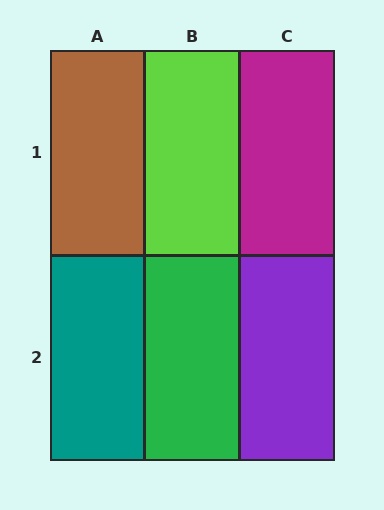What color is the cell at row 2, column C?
Purple.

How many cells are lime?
1 cell is lime.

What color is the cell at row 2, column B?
Green.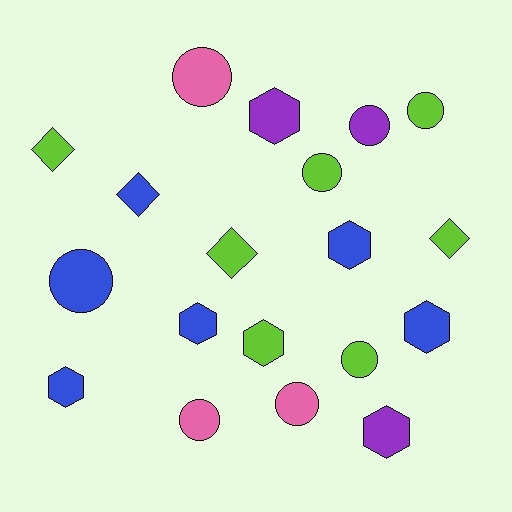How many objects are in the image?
There are 19 objects.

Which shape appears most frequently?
Circle, with 8 objects.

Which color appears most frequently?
Lime, with 7 objects.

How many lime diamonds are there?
There are 3 lime diamonds.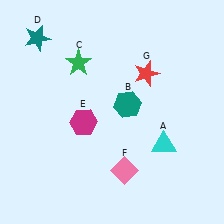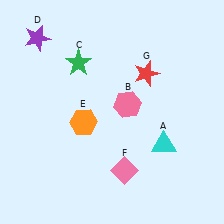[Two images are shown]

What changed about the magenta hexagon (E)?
In Image 1, E is magenta. In Image 2, it changed to orange.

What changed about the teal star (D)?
In Image 1, D is teal. In Image 2, it changed to purple.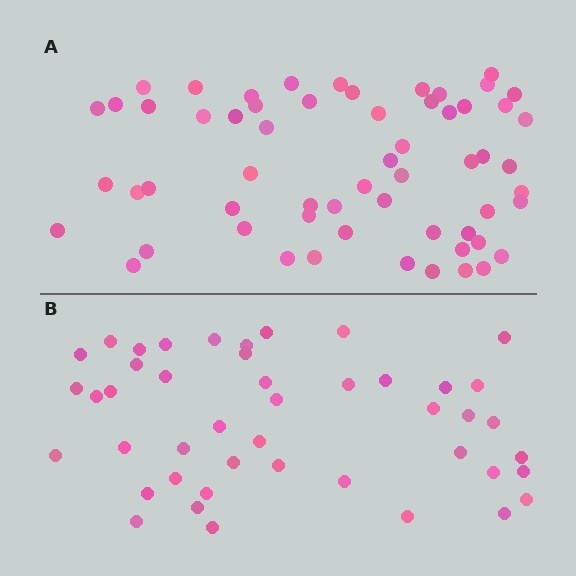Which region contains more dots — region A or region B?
Region A (the top region) has more dots.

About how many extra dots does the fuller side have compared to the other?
Region A has approximately 15 more dots than region B.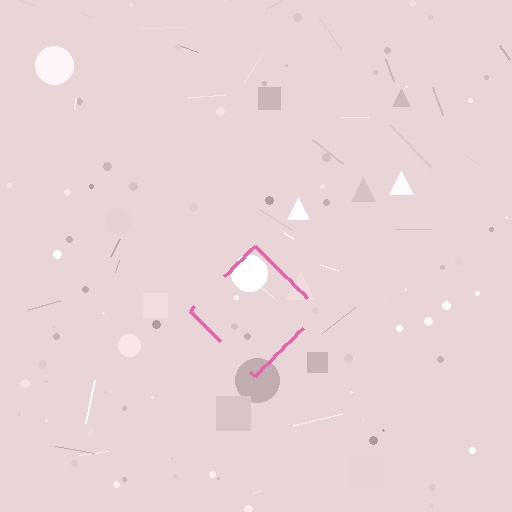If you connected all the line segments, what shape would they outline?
They would outline a diamond.